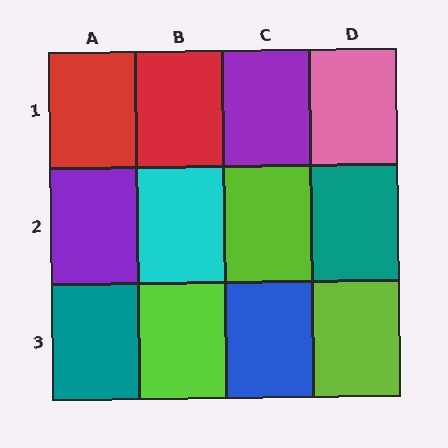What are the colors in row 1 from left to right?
Red, red, purple, pink.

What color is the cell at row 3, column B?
Lime.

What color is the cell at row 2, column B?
Cyan.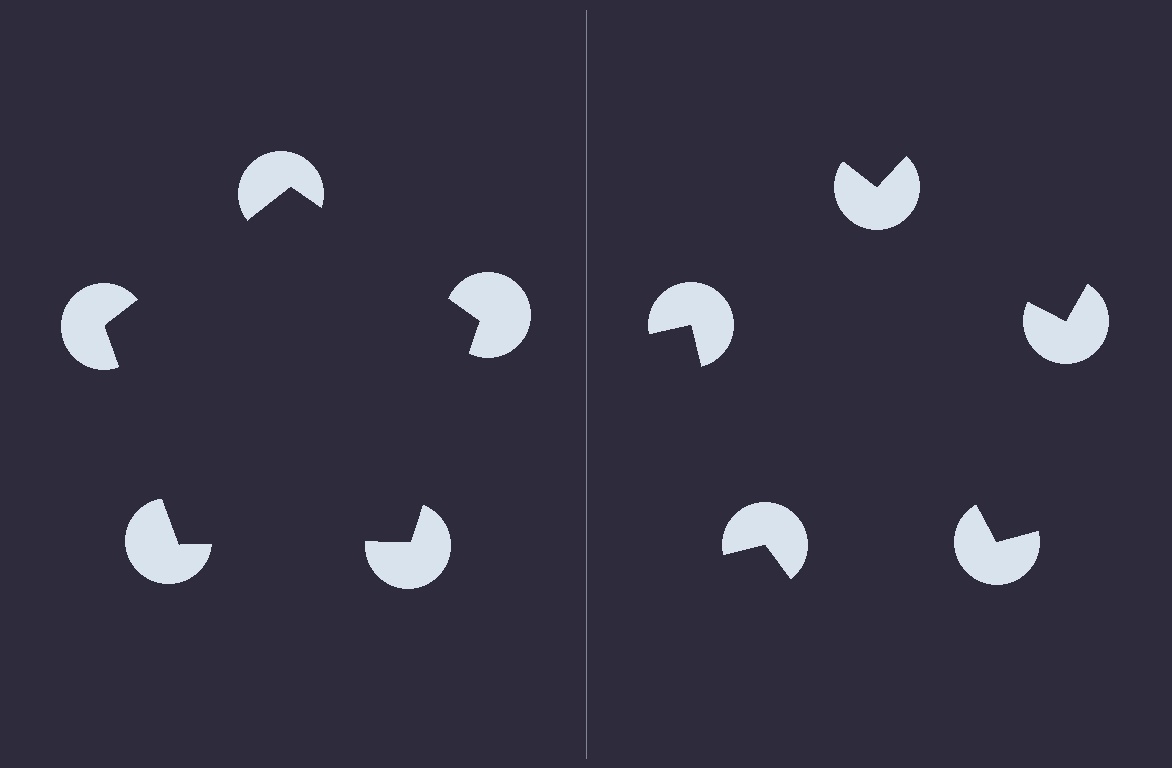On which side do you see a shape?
An illusory pentagon appears on the left side. On the right side the wedge cuts are rotated, so no coherent shape forms.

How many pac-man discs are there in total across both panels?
10 — 5 on each side.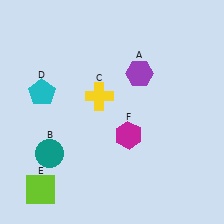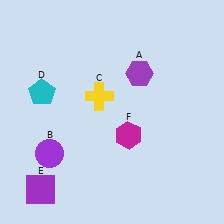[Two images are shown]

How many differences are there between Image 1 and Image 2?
There are 2 differences between the two images.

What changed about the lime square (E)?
In Image 1, E is lime. In Image 2, it changed to purple.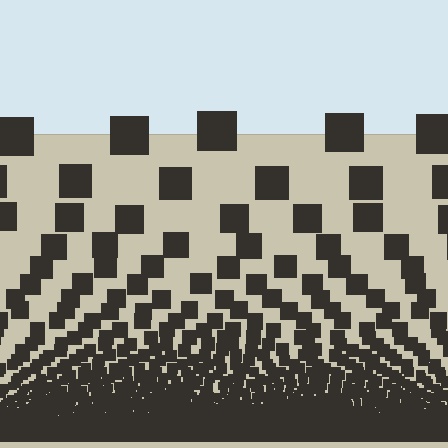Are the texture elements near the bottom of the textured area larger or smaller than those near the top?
Smaller. The gradient is inverted — elements near the bottom are smaller and denser.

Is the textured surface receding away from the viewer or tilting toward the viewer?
The surface appears to tilt toward the viewer. Texture elements get larger and sparser toward the top.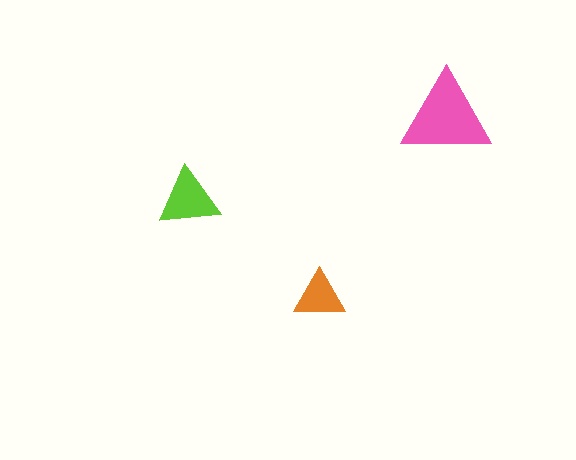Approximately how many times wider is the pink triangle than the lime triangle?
About 1.5 times wider.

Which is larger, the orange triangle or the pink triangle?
The pink one.